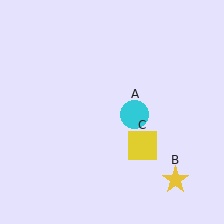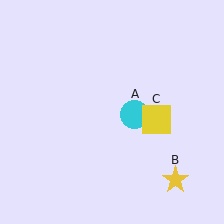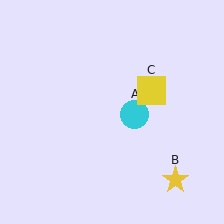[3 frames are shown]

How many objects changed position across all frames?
1 object changed position: yellow square (object C).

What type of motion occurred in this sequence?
The yellow square (object C) rotated counterclockwise around the center of the scene.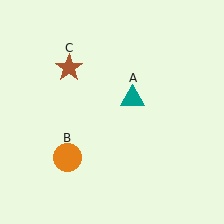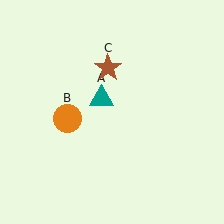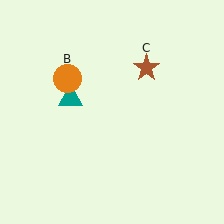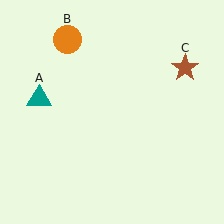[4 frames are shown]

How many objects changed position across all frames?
3 objects changed position: teal triangle (object A), orange circle (object B), brown star (object C).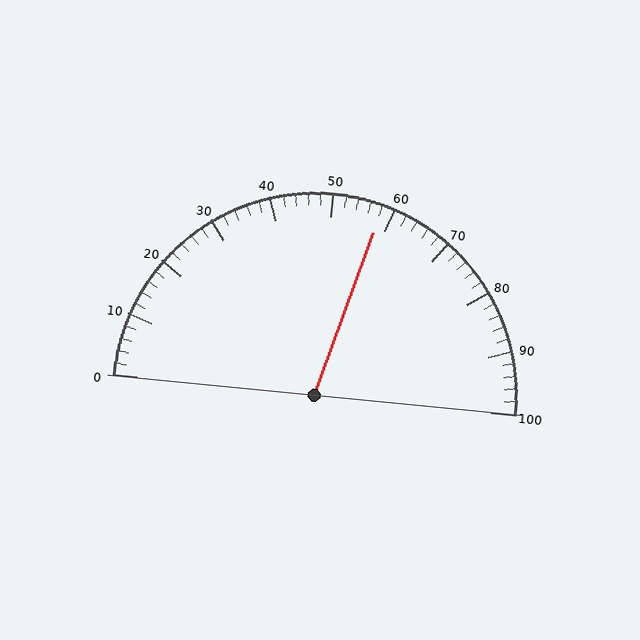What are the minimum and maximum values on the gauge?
The gauge ranges from 0 to 100.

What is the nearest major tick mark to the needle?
The nearest major tick mark is 60.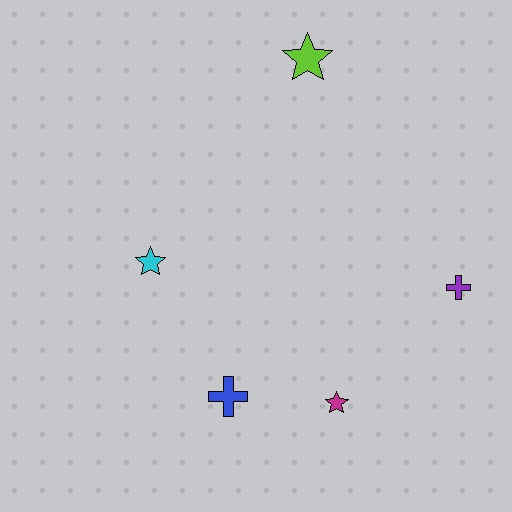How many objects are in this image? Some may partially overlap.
There are 5 objects.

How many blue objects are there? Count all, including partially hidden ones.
There is 1 blue object.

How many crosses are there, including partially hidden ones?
There are 2 crosses.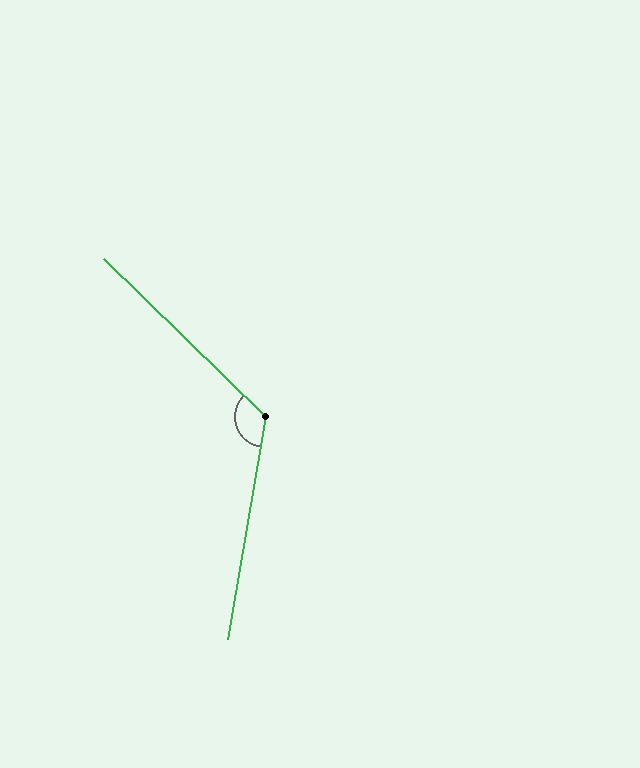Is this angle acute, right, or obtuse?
It is obtuse.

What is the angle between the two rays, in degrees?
Approximately 125 degrees.